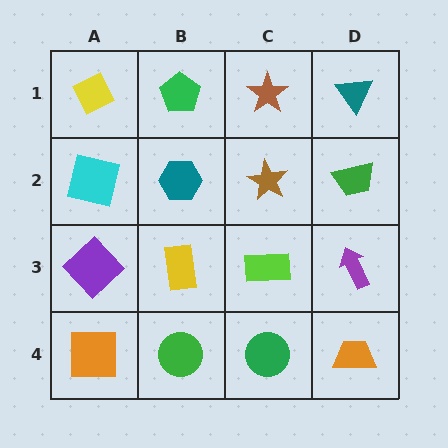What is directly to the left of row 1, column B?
A yellow diamond.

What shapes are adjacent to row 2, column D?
A teal triangle (row 1, column D), a purple arrow (row 3, column D), a brown star (row 2, column C).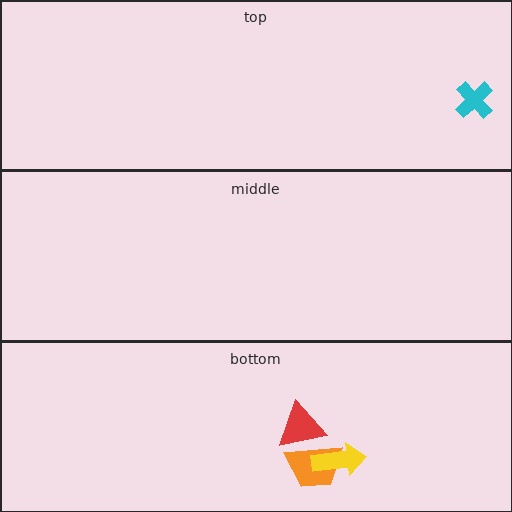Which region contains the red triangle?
The bottom region.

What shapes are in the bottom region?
The red triangle, the orange trapezoid, the yellow arrow.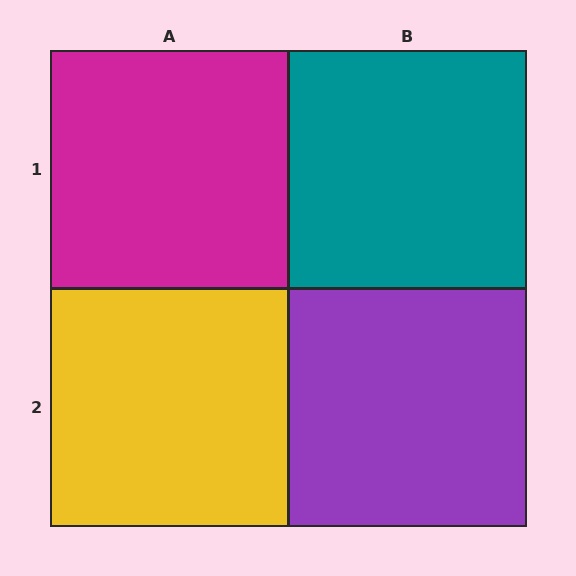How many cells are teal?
1 cell is teal.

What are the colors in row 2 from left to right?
Yellow, purple.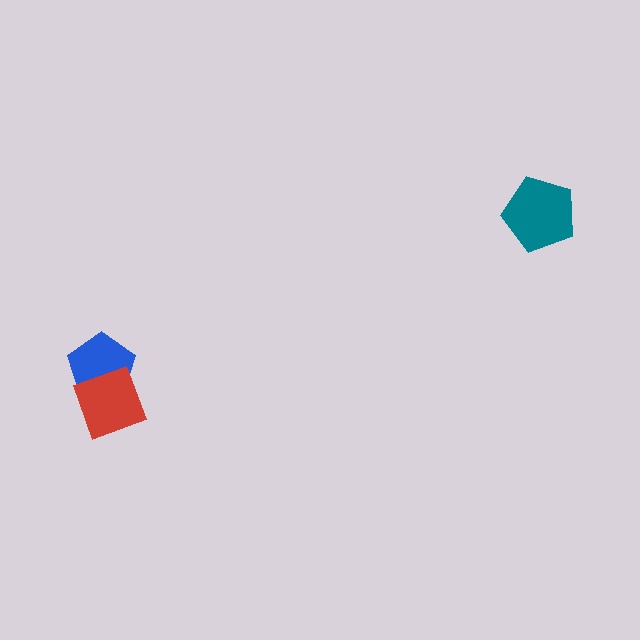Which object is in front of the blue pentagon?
The red diamond is in front of the blue pentagon.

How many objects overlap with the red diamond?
1 object overlaps with the red diamond.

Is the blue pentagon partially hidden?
Yes, it is partially covered by another shape.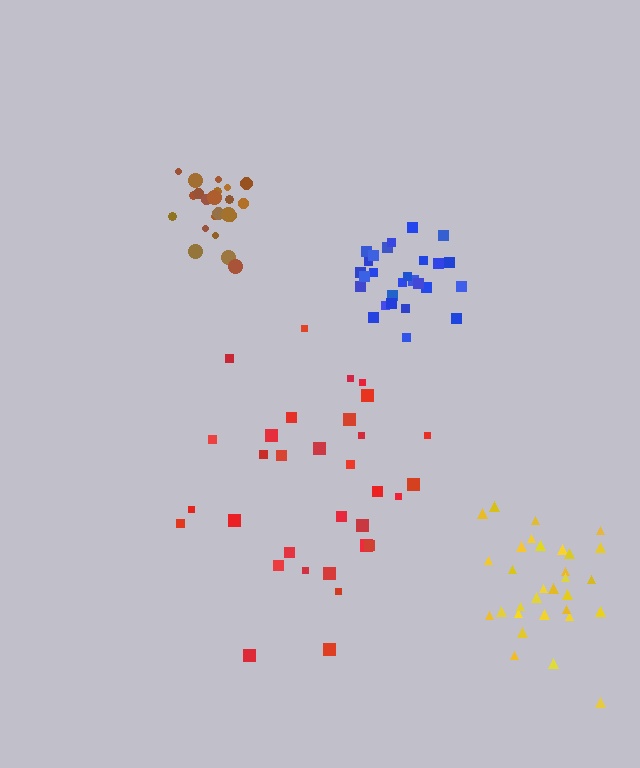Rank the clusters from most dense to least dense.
brown, blue, yellow, red.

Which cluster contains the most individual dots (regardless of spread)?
Red (32).